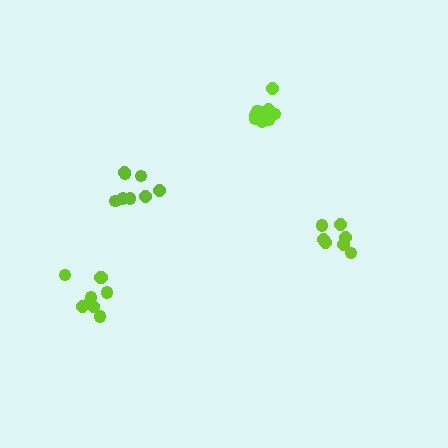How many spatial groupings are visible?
There are 4 spatial groupings.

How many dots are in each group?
Group 1: 8 dots, Group 2: 9 dots, Group 3: 10 dots, Group 4: 7 dots (34 total).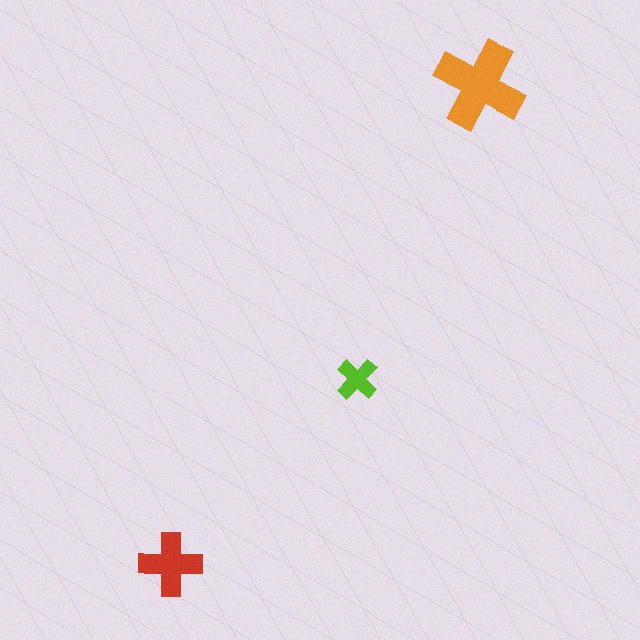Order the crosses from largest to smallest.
the orange one, the red one, the lime one.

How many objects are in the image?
There are 3 objects in the image.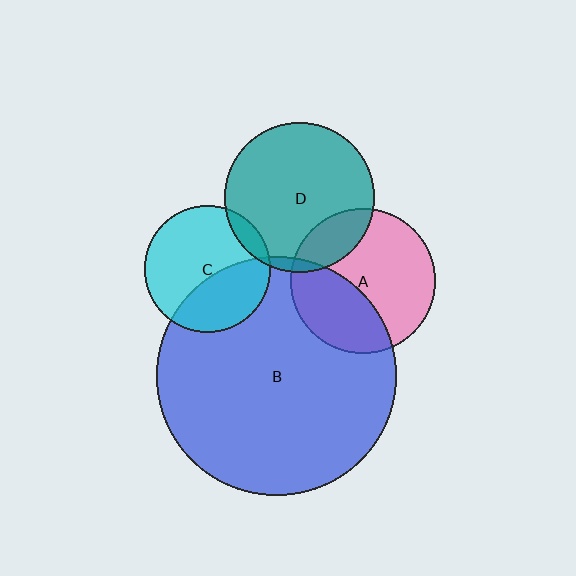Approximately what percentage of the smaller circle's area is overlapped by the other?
Approximately 35%.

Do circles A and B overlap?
Yes.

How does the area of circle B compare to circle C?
Approximately 3.6 times.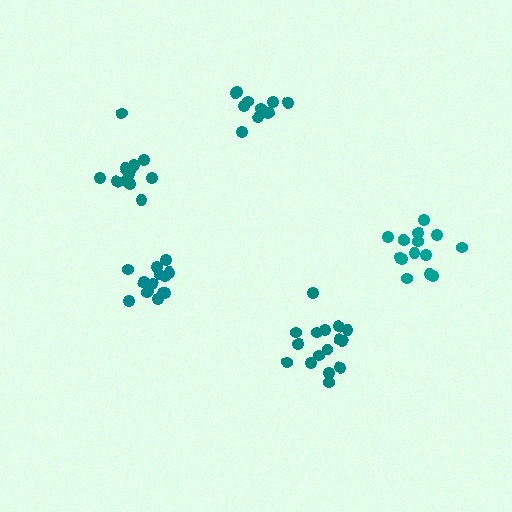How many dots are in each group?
Group 1: 16 dots, Group 2: 15 dots, Group 3: 12 dots, Group 4: 14 dots, Group 5: 10 dots (67 total).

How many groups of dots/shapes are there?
There are 5 groups.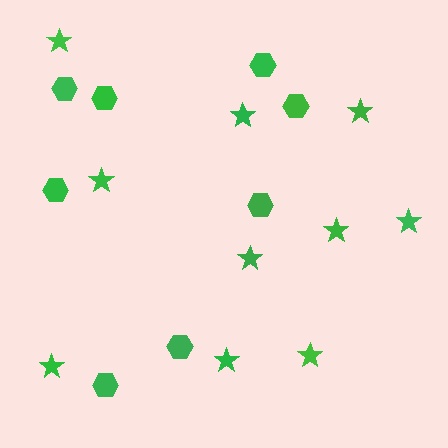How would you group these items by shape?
There are 2 groups: one group of hexagons (8) and one group of stars (10).